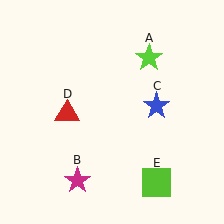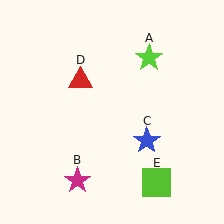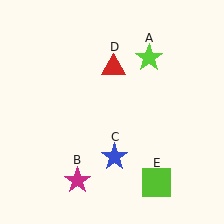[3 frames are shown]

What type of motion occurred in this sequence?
The blue star (object C), red triangle (object D) rotated clockwise around the center of the scene.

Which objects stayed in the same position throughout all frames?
Lime star (object A) and magenta star (object B) and lime square (object E) remained stationary.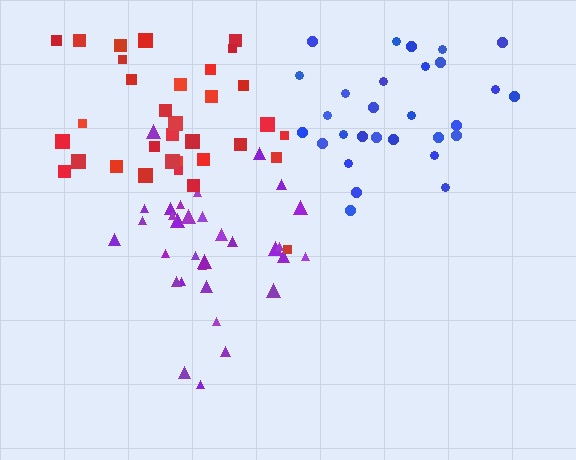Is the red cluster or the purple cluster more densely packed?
Purple.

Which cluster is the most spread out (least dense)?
Red.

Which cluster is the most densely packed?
Blue.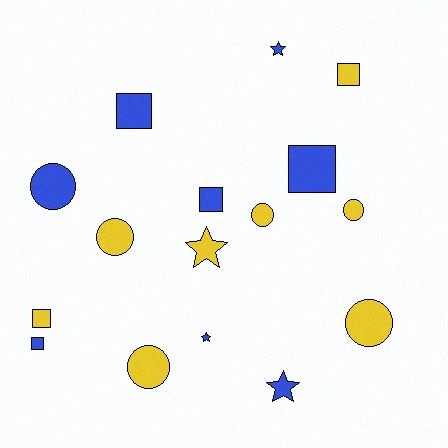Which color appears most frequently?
Blue, with 8 objects.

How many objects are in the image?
There are 16 objects.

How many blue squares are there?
There are 4 blue squares.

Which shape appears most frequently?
Circle, with 6 objects.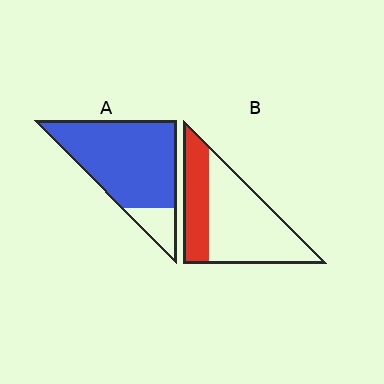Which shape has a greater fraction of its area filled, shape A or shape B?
Shape A.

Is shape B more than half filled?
No.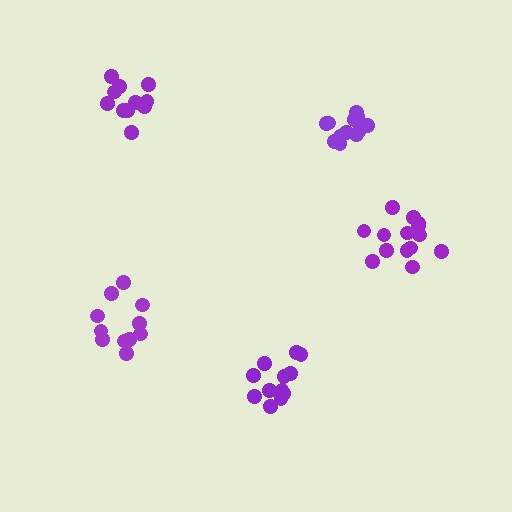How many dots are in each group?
Group 1: 11 dots, Group 2: 14 dots, Group 3: 11 dots, Group 4: 13 dots, Group 5: 12 dots (61 total).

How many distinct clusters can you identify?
There are 5 distinct clusters.